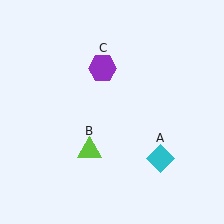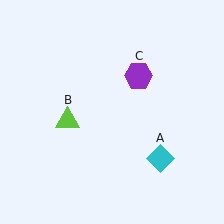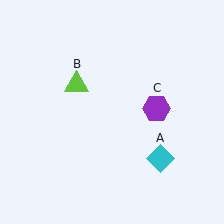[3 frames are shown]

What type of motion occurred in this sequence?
The lime triangle (object B), purple hexagon (object C) rotated clockwise around the center of the scene.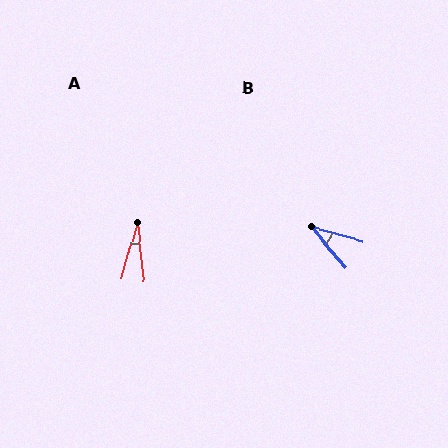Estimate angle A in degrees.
Approximately 22 degrees.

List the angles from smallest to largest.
A (22°), B (34°).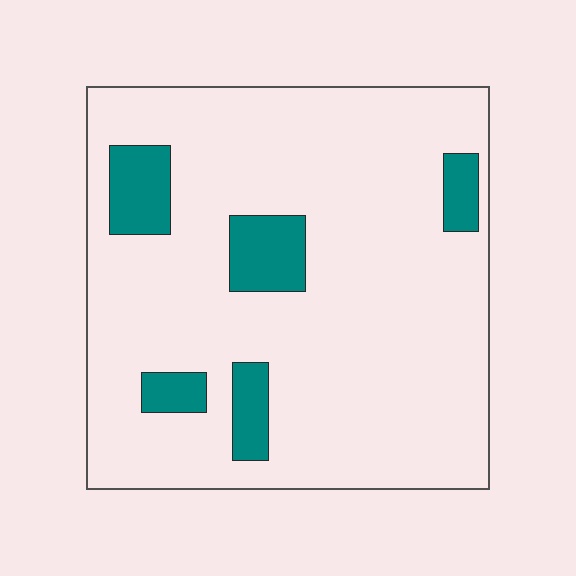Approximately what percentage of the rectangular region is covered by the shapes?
Approximately 15%.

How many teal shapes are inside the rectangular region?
5.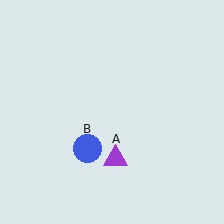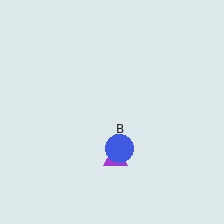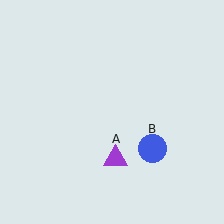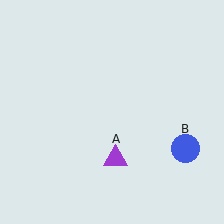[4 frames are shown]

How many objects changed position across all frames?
1 object changed position: blue circle (object B).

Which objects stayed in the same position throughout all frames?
Purple triangle (object A) remained stationary.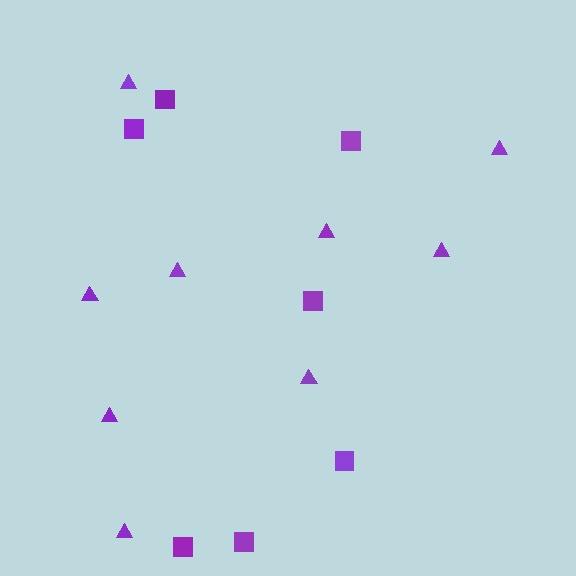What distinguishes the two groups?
There are 2 groups: one group of triangles (9) and one group of squares (7).